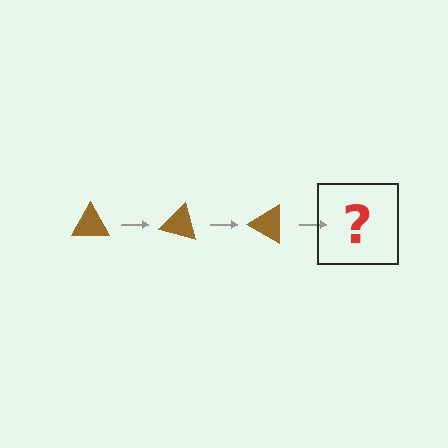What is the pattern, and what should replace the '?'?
The pattern is that the triangle rotates 15 degrees each step. The '?' should be a brown triangle rotated 45 degrees.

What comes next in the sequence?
The next element should be a brown triangle rotated 45 degrees.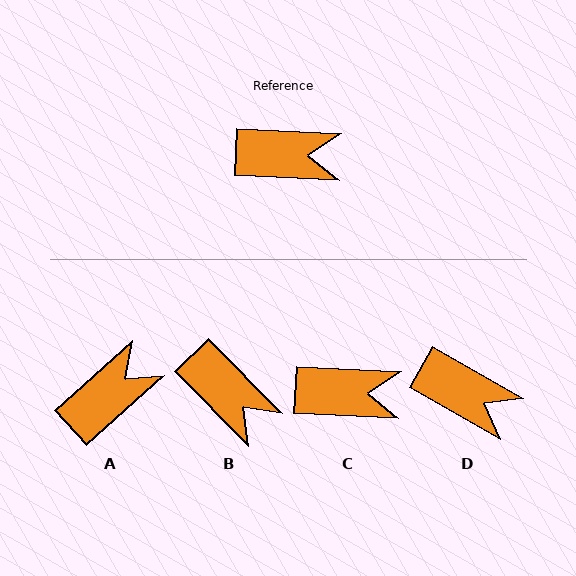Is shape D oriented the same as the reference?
No, it is off by about 27 degrees.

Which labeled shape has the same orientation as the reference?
C.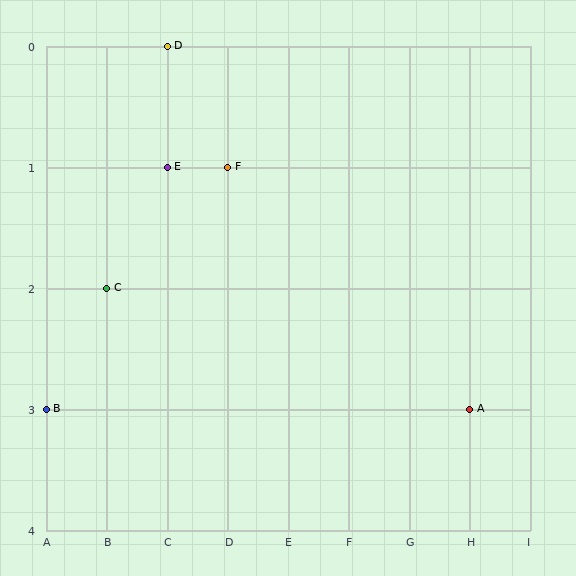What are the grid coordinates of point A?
Point A is at grid coordinates (H, 3).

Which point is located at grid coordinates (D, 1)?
Point F is at (D, 1).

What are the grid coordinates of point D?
Point D is at grid coordinates (C, 0).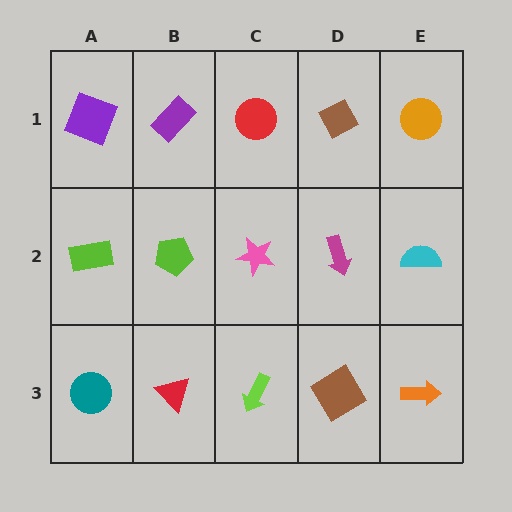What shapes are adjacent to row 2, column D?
A brown diamond (row 1, column D), a brown diamond (row 3, column D), a pink star (row 2, column C), a cyan semicircle (row 2, column E).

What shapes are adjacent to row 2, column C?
A red circle (row 1, column C), a lime arrow (row 3, column C), a lime pentagon (row 2, column B), a magenta arrow (row 2, column D).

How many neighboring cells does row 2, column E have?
3.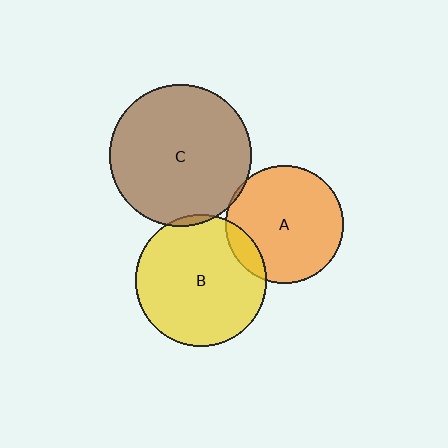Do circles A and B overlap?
Yes.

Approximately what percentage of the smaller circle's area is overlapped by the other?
Approximately 10%.